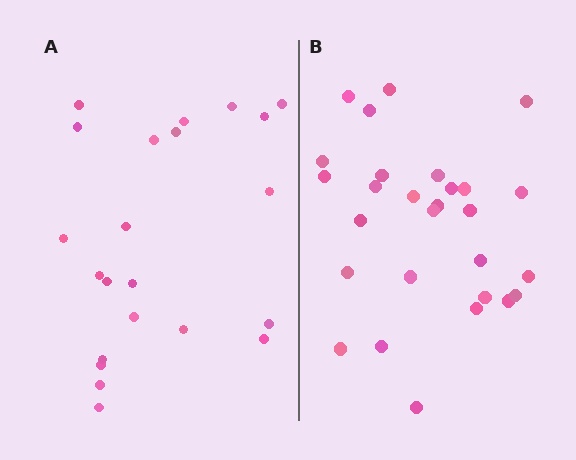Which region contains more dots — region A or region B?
Region B (the right region) has more dots.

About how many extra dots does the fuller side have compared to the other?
Region B has about 6 more dots than region A.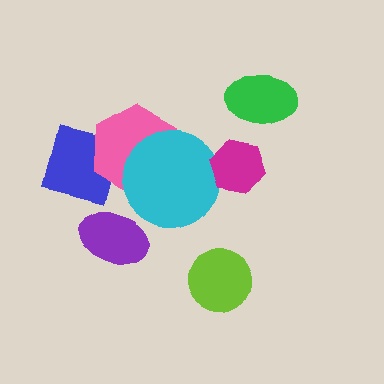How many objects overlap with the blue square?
1 object overlaps with the blue square.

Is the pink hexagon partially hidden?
Yes, it is partially covered by another shape.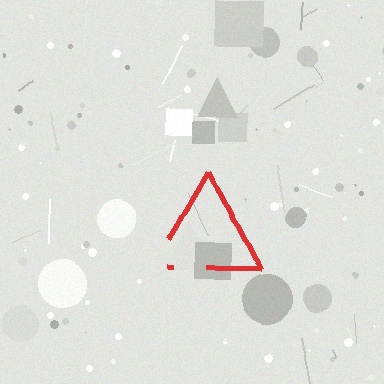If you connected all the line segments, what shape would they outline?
They would outline a triangle.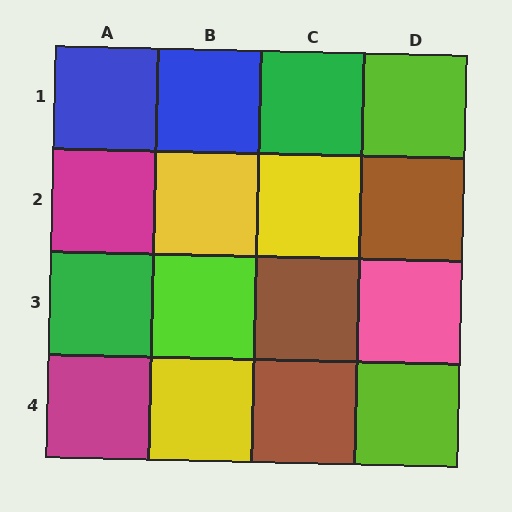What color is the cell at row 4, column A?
Magenta.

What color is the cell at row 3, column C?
Brown.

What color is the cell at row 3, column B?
Lime.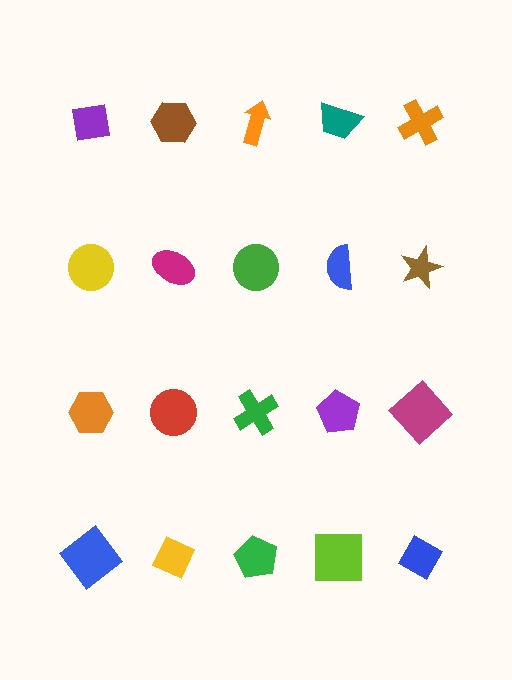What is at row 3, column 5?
A magenta diamond.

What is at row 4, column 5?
A blue diamond.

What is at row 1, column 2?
A brown hexagon.